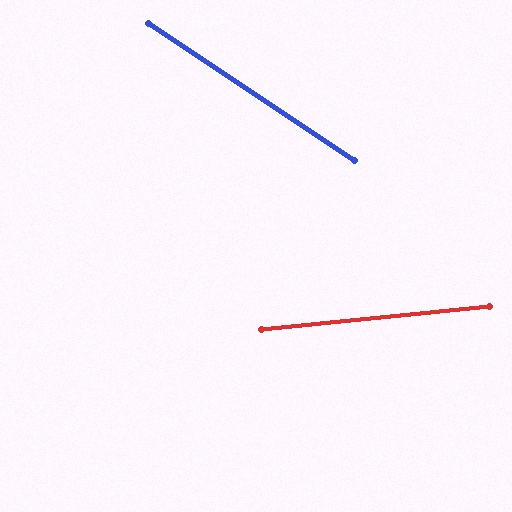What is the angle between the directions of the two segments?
Approximately 40 degrees.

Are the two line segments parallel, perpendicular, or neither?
Neither parallel nor perpendicular — they differ by about 40°.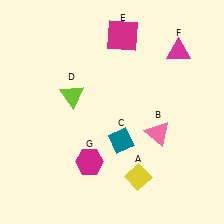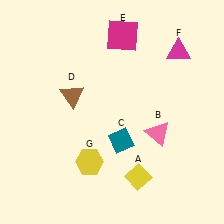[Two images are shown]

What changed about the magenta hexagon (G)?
In Image 1, G is magenta. In Image 2, it changed to yellow.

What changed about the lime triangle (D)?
In Image 1, D is lime. In Image 2, it changed to brown.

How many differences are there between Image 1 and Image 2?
There are 2 differences between the two images.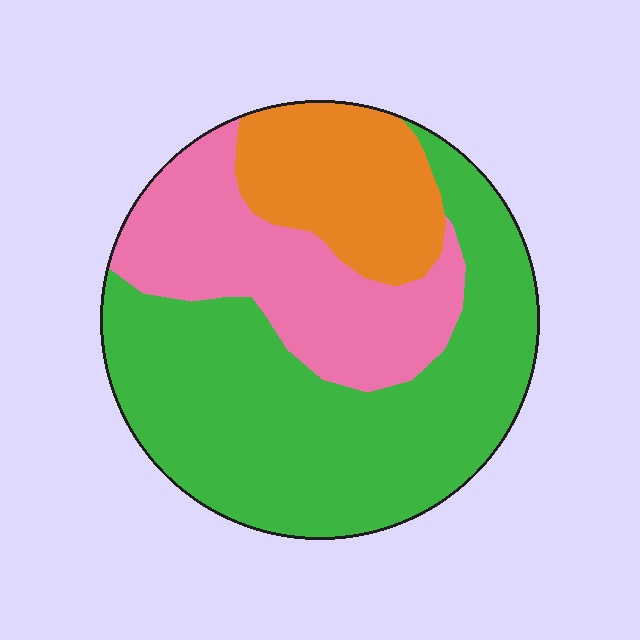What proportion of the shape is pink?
Pink covers around 25% of the shape.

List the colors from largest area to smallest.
From largest to smallest: green, pink, orange.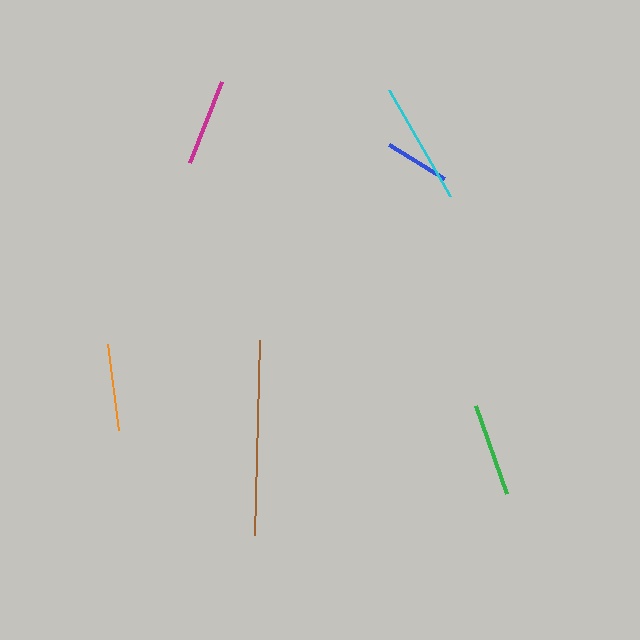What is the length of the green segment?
The green segment is approximately 93 pixels long.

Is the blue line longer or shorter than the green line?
The green line is longer than the blue line.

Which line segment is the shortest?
The blue line is the shortest at approximately 65 pixels.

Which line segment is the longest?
The brown line is the longest at approximately 195 pixels.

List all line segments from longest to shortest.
From longest to shortest: brown, cyan, green, magenta, orange, blue.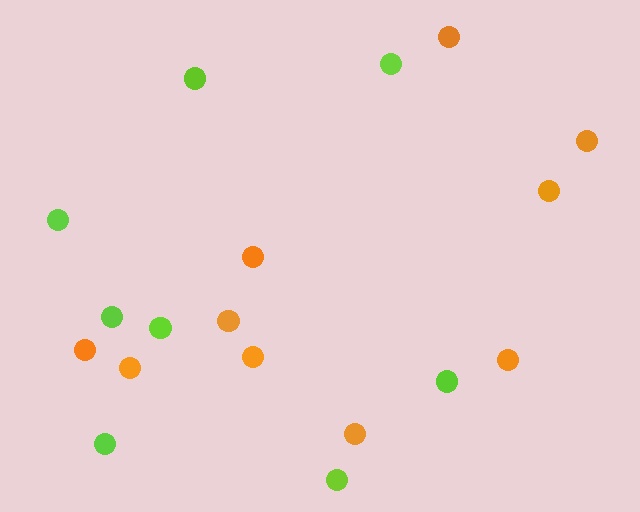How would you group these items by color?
There are 2 groups: one group of orange circles (10) and one group of lime circles (8).